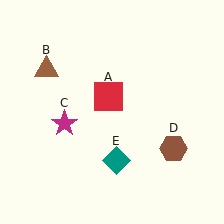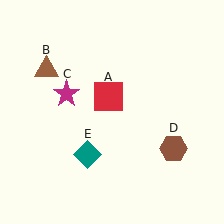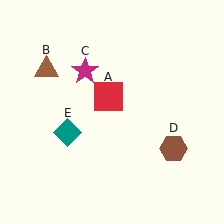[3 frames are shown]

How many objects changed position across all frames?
2 objects changed position: magenta star (object C), teal diamond (object E).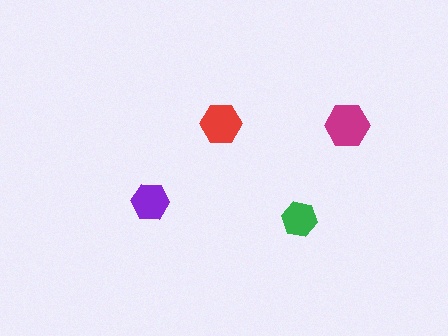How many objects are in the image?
There are 4 objects in the image.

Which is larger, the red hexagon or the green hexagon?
The red one.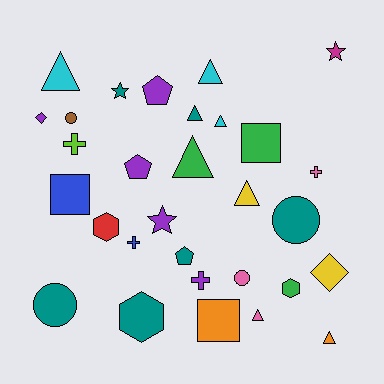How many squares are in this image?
There are 3 squares.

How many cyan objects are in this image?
There are 3 cyan objects.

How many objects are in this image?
There are 30 objects.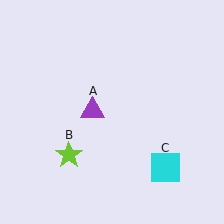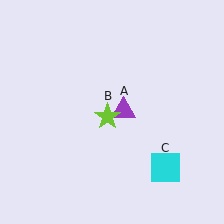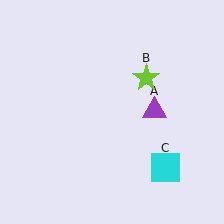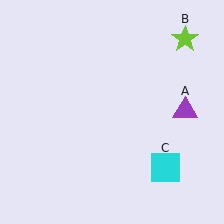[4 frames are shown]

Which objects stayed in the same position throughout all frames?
Cyan square (object C) remained stationary.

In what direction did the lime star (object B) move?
The lime star (object B) moved up and to the right.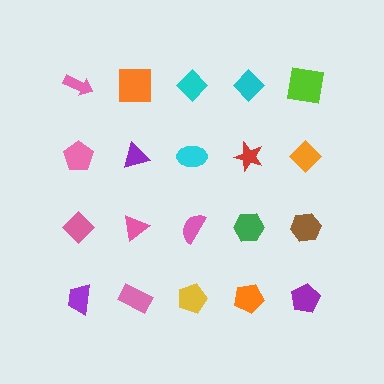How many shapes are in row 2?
5 shapes.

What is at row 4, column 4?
An orange pentagon.